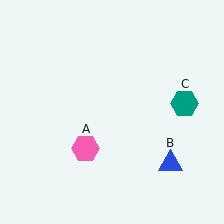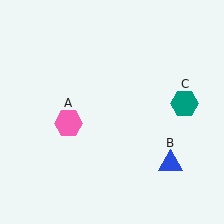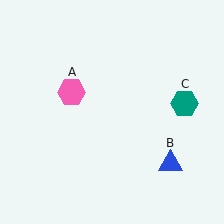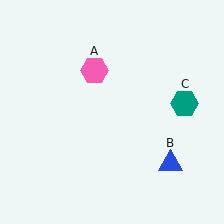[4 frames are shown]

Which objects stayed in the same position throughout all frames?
Blue triangle (object B) and teal hexagon (object C) remained stationary.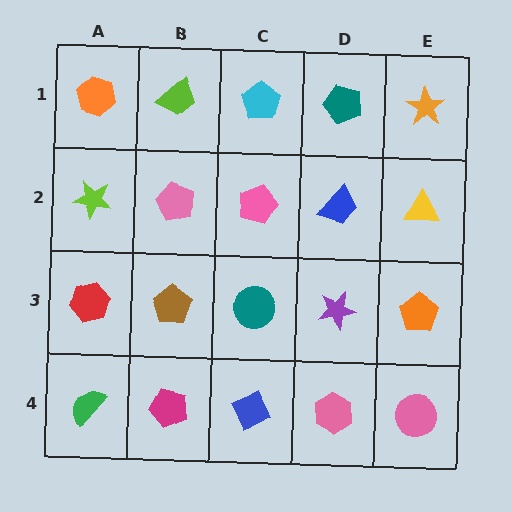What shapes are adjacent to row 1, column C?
A pink pentagon (row 2, column C), a lime trapezoid (row 1, column B), a teal pentagon (row 1, column D).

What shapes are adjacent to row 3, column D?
A blue trapezoid (row 2, column D), a pink hexagon (row 4, column D), a teal circle (row 3, column C), an orange pentagon (row 3, column E).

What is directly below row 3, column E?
A pink circle.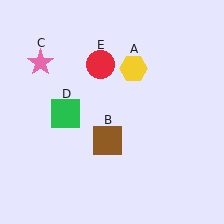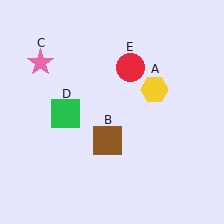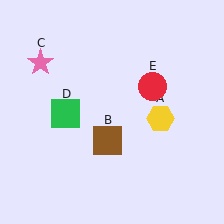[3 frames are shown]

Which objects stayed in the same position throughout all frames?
Brown square (object B) and pink star (object C) and green square (object D) remained stationary.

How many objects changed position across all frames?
2 objects changed position: yellow hexagon (object A), red circle (object E).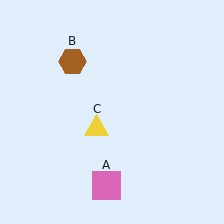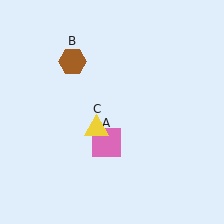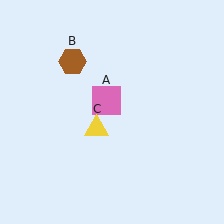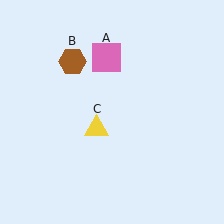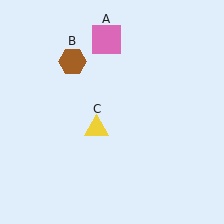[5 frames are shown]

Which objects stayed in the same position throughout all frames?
Brown hexagon (object B) and yellow triangle (object C) remained stationary.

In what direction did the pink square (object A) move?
The pink square (object A) moved up.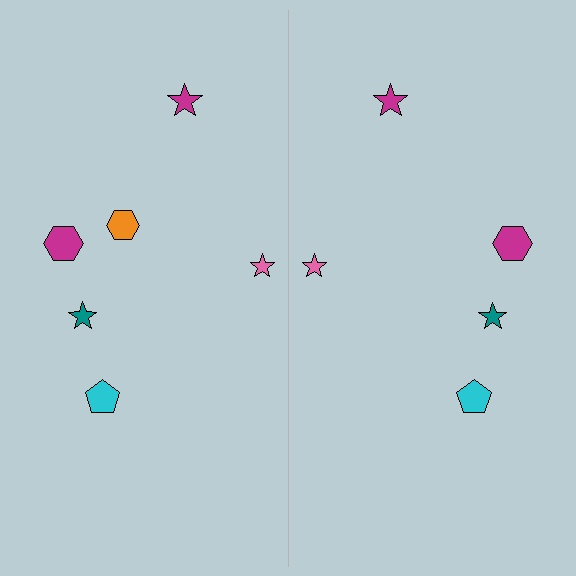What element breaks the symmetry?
A orange hexagon is missing from the right side.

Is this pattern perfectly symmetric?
No, the pattern is not perfectly symmetric. A orange hexagon is missing from the right side.